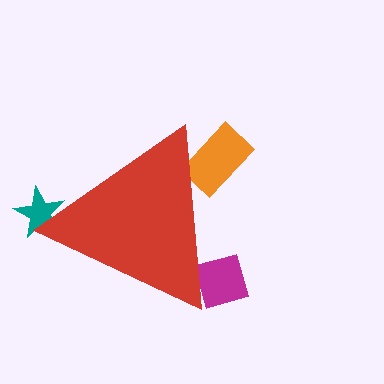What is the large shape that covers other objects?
A red triangle.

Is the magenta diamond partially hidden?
Yes, the magenta diamond is partially hidden behind the red triangle.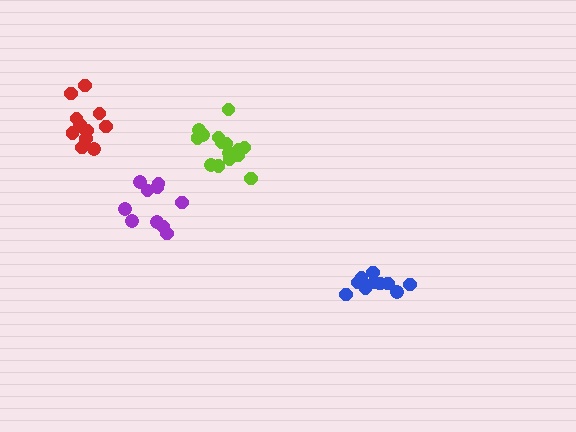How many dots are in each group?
Group 1: 15 dots, Group 2: 12 dots, Group 3: 10 dots, Group 4: 10 dots (47 total).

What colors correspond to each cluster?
The clusters are colored: lime, red, blue, purple.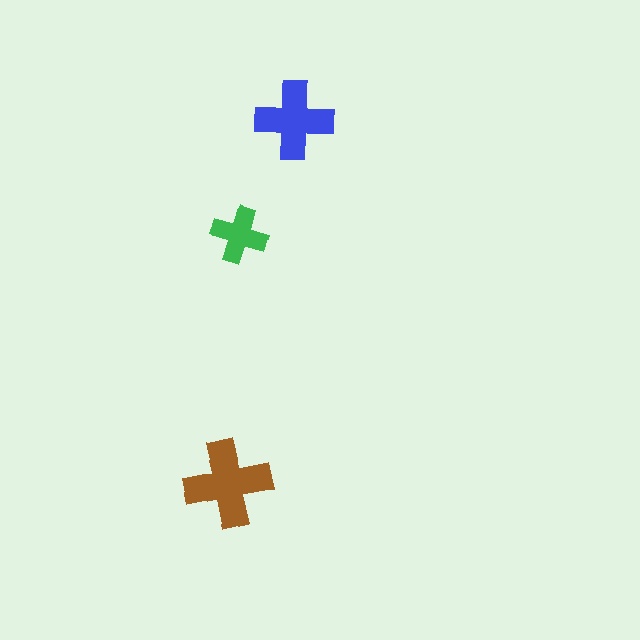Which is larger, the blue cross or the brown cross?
The brown one.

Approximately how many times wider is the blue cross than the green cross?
About 1.5 times wider.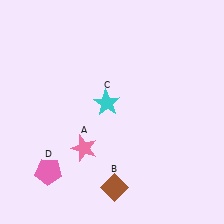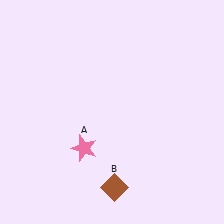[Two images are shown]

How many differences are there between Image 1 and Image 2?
There are 2 differences between the two images.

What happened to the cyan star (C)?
The cyan star (C) was removed in Image 2. It was in the top-left area of Image 1.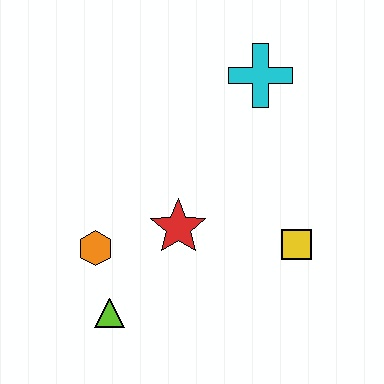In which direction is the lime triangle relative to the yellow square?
The lime triangle is to the left of the yellow square.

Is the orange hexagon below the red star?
Yes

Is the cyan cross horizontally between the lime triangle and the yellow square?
Yes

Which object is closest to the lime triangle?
The orange hexagon is closest to the lime triangle.